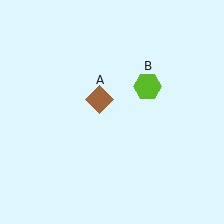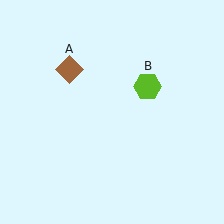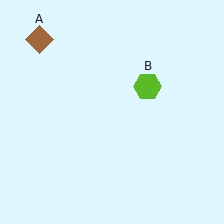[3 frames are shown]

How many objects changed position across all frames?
1 object changed position: brown diamond (object A).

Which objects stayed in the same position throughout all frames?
Lime hexagon (object B) remained stationary.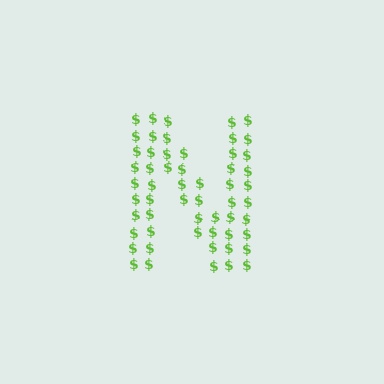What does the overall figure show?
The overall figure shows the letter N.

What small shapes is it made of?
It is made of small dollar signs.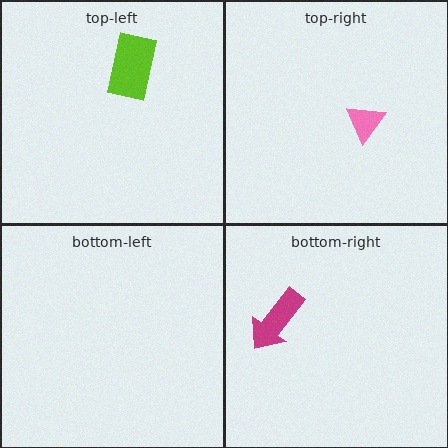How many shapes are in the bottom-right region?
1.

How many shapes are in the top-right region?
1.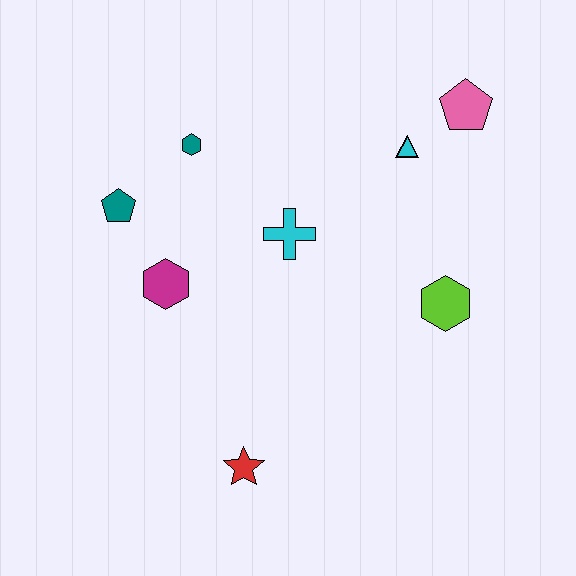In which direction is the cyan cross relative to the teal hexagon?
The cyan cross is to the right of the teal hexagon.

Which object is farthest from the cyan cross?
The red star is farthest from the cyan cross.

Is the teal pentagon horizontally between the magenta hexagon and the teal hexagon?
No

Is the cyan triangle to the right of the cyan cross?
Yes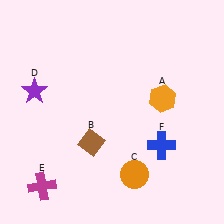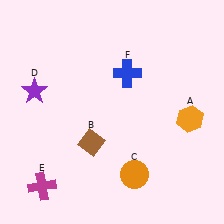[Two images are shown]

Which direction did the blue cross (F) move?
The blue cross (F) moved up.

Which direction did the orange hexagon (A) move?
The orange hexagon (A) moved right.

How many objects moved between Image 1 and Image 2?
2 objects moved between the two images.